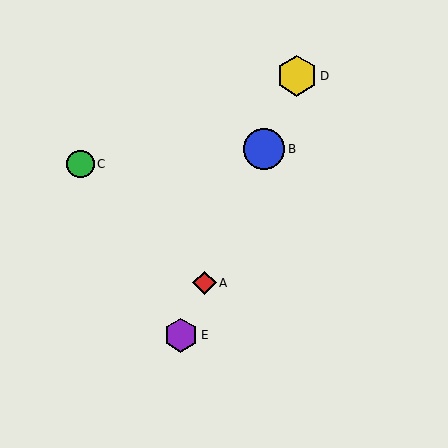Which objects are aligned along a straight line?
Objects A, B, D, E are aligned along a straight line.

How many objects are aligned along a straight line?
4 objects (A, B, D, E) are aligned along a straight line.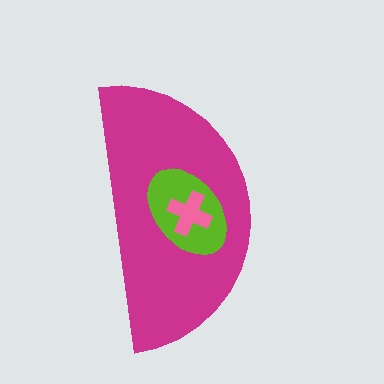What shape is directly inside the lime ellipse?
The pink cross.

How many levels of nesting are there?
3.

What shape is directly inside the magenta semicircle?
The lime ellipse.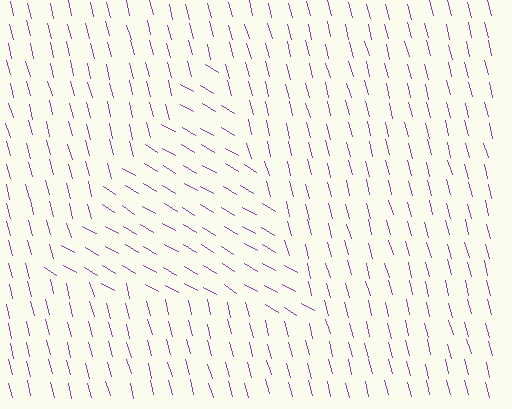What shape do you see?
I see a triangle.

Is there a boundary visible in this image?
Yes, there is a texture boundary formed by a change in line orientation.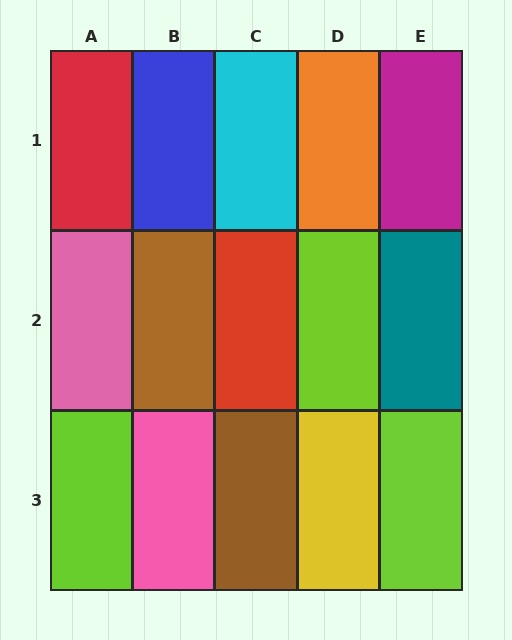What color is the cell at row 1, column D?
Orange.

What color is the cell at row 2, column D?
Lime.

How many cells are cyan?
1 cell is cyan.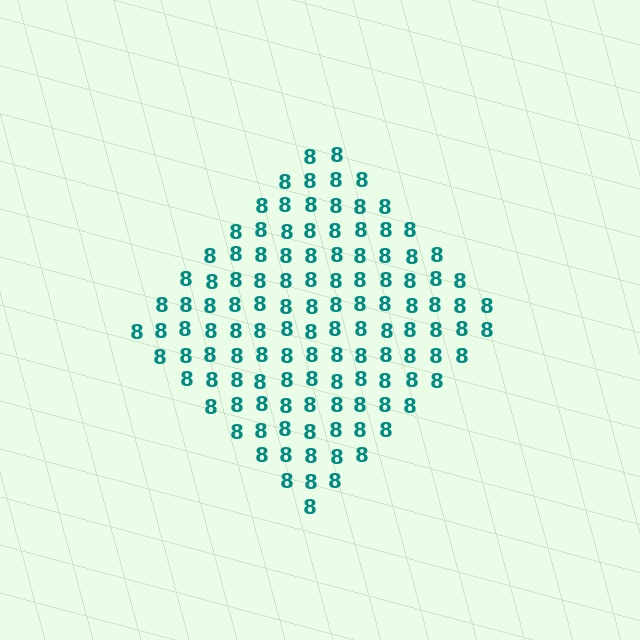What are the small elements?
The small elements are digit 8's.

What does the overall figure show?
The overall figure shows a diamond.